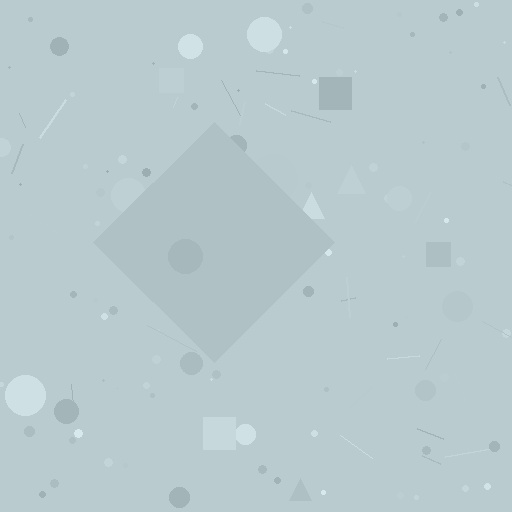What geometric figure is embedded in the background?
A diamond is embedded in the background.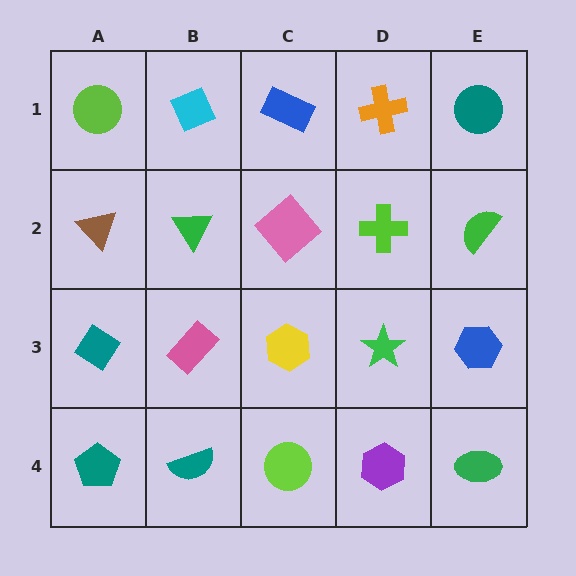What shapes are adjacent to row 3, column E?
A green semicircle (row 2, column E), a green ellipse (row 4, column E), a green star (row 3, column D).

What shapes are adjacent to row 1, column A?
A brown triangle (row 2, column A), a cyan diamond (row 1, column B).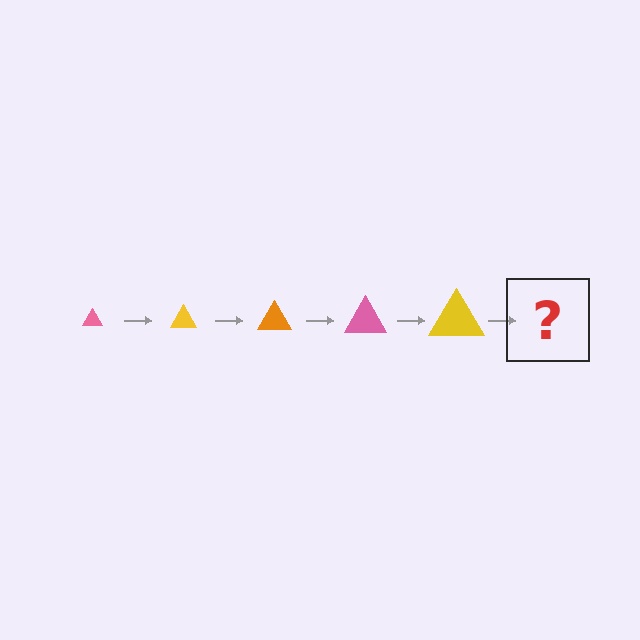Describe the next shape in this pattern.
It should be an orange triangle, larger than the previous one.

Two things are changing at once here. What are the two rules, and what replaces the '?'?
The two rules are that the triangle grows larger each step and the color cycles through pink, yellow, and orange. The '?' should be an orange triangle, larger than the previous one.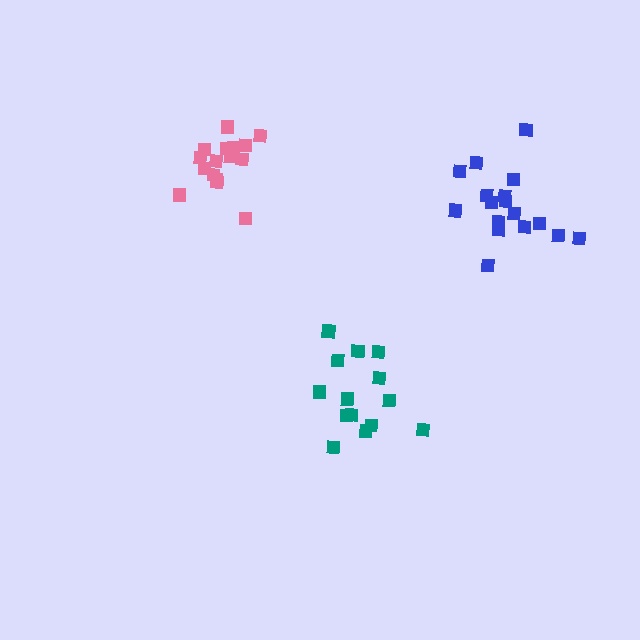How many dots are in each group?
Group 1: 14 dots, Group 2: 17 dots, Group 3: 16 dots (47 total).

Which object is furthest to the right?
The blue cluster is rightmost.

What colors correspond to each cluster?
The clusters are colored: teal, blue, pink.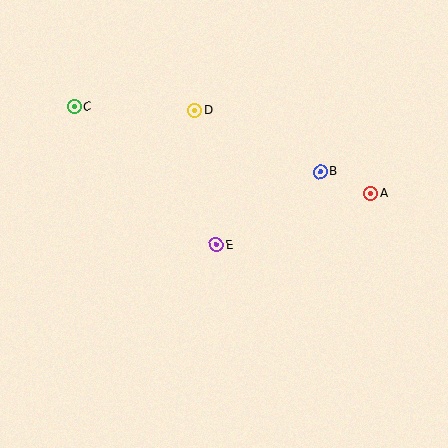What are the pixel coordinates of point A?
Point A is at (371, 193).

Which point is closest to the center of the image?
Point E at (216, 245) is closest to the center.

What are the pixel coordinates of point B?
Point B is at (320, 172).